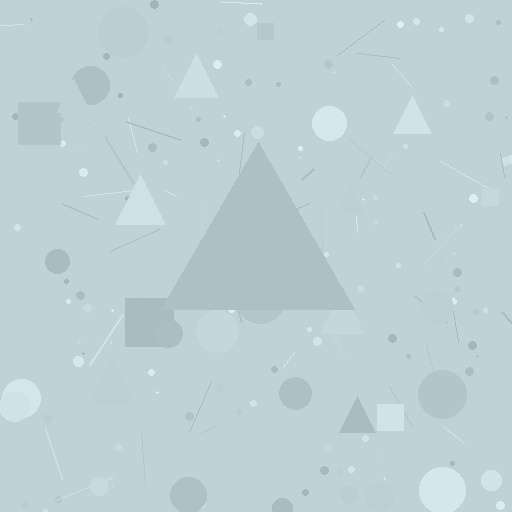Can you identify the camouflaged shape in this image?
The camouflaged shape is a triangle.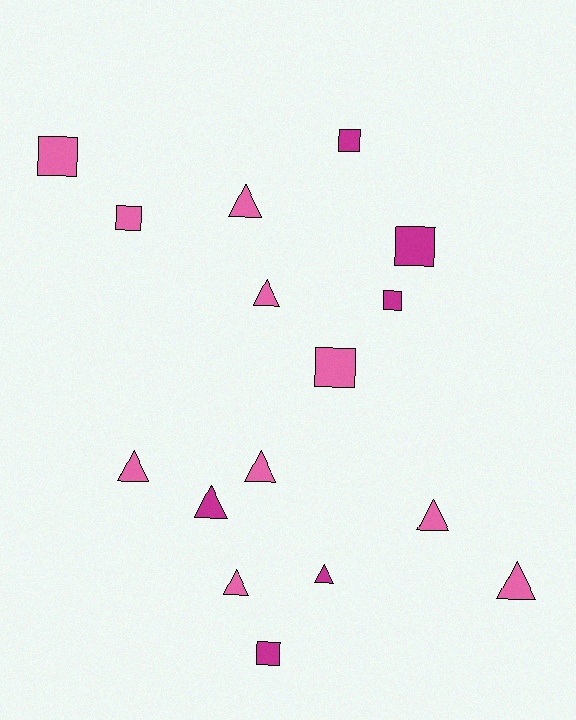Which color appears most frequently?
Pink, with 10 objects.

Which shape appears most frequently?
Triangle, with 9 objects.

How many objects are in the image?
There are 16 objects.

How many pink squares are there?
There are 3 pink squares.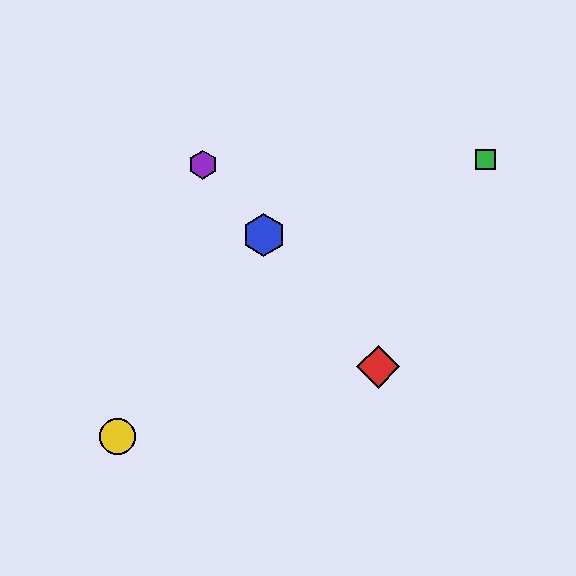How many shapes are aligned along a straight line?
3 shapes (the red diamond, the blue hexagon, the purple hexagon) are aligned along a straight line.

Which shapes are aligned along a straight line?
The red diamond, the blue hexagon, the purple hexagon are aligned along a straight line.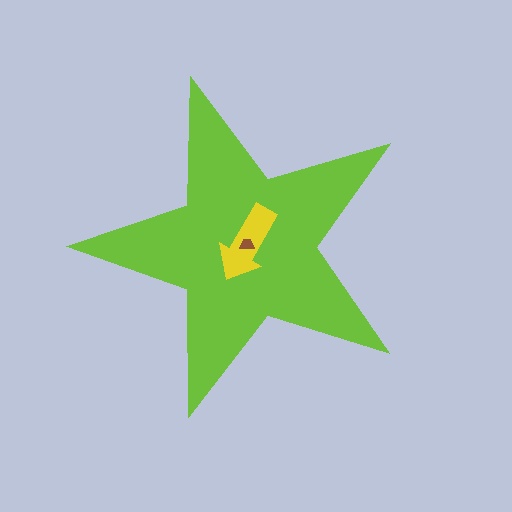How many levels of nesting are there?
3.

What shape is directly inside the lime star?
The yellow arrow.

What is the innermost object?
The brown trapezoid.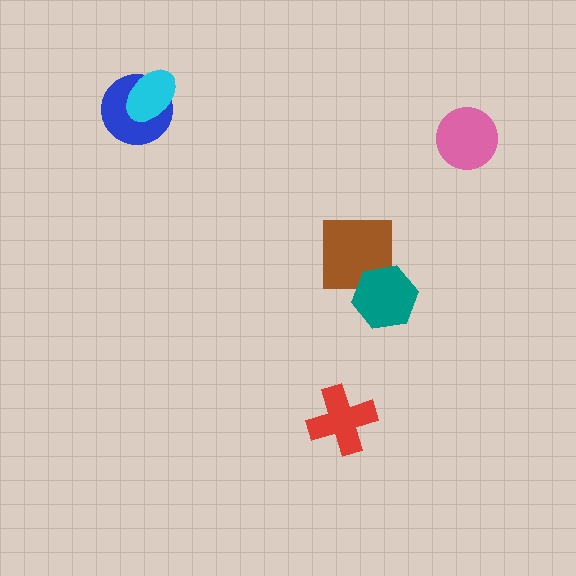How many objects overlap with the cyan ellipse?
1 object overlaps with the cyan ellipse.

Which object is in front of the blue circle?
The cyan ellipse is in front of the blue circle.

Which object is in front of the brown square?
The teal hexagon is in front of the brown square.